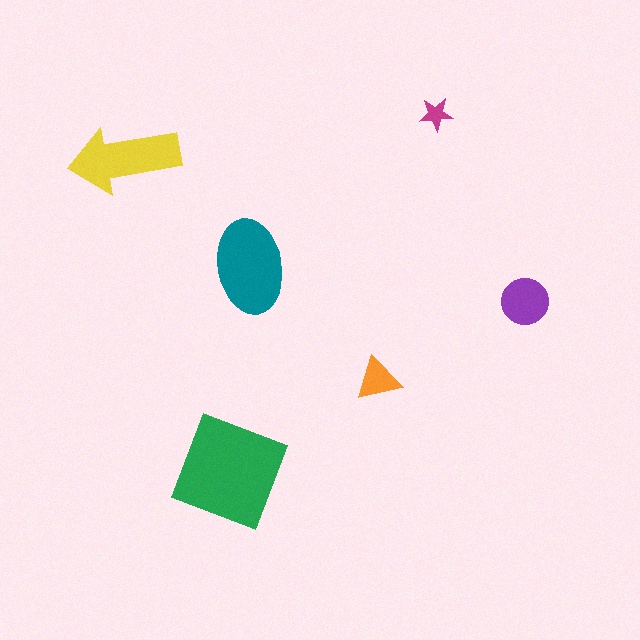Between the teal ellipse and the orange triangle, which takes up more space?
The teal ellipse.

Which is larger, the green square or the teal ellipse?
The green square.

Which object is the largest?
The green square.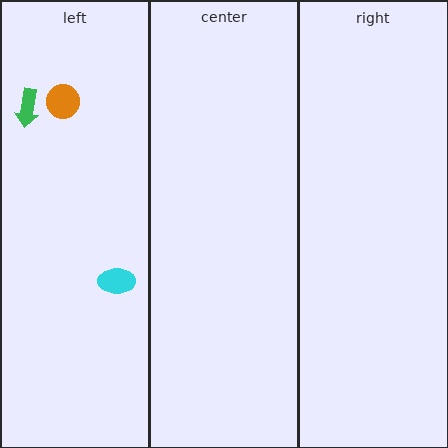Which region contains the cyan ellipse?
The left region.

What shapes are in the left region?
The green arrow, the orange circle, the cyan ellipse.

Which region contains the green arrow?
The left region.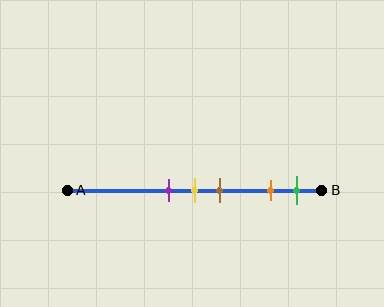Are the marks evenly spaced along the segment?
No, the marks are not evenly spaced.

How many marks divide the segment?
There are 5 marks dividing the segment.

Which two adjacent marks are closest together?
The purple and yellow marks are the closest adjacent pair.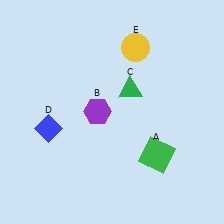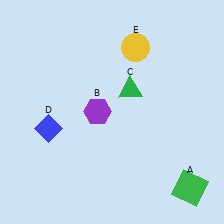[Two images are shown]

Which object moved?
The green square (A) moved right.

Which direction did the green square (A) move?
The green square (A) moved right.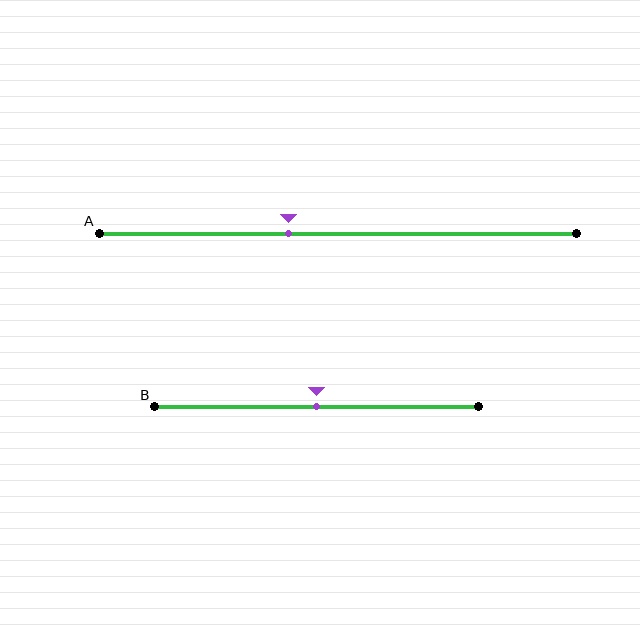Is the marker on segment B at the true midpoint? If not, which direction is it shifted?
Yes, the marker on segment B is at the true midpoint.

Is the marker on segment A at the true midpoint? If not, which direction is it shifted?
No, the marker on segment A is shifted to the left by about 10% of the segment length.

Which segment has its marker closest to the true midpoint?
Segment B has its marker closest to the true midpoint.